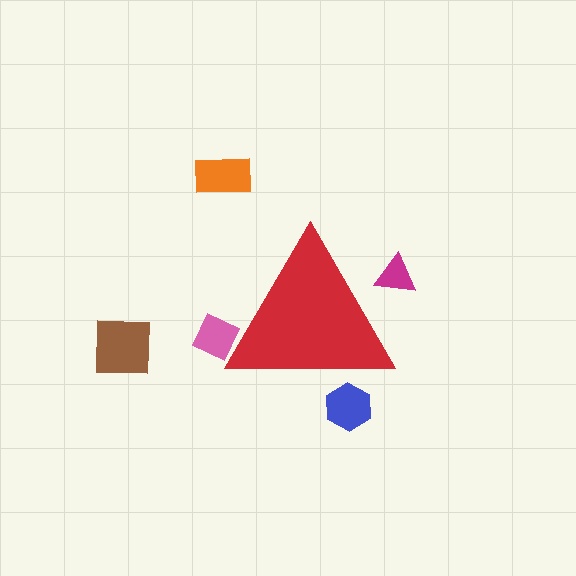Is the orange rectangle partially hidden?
No, the orange rectangle is fully visible.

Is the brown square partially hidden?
No, the brown square is fully visible.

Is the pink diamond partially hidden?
Yes, the pink diamond is partially hidden behind the red triangle.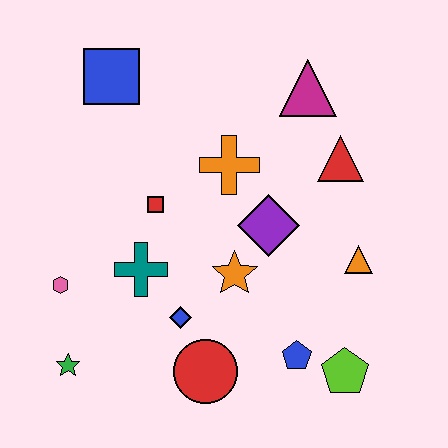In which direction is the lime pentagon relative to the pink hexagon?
The lime pentagon is to the right of the pink hexagon.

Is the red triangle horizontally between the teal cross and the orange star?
No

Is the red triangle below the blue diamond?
No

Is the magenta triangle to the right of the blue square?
Yes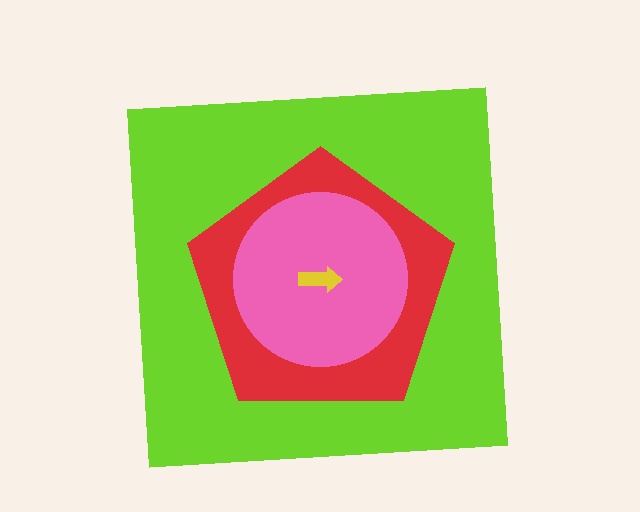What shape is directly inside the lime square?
The red pentagon.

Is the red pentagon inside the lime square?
Yes.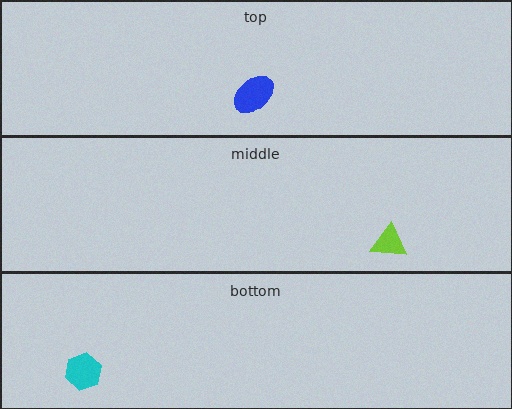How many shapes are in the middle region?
1.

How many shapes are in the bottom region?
1.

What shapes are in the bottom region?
The cyan hexagon.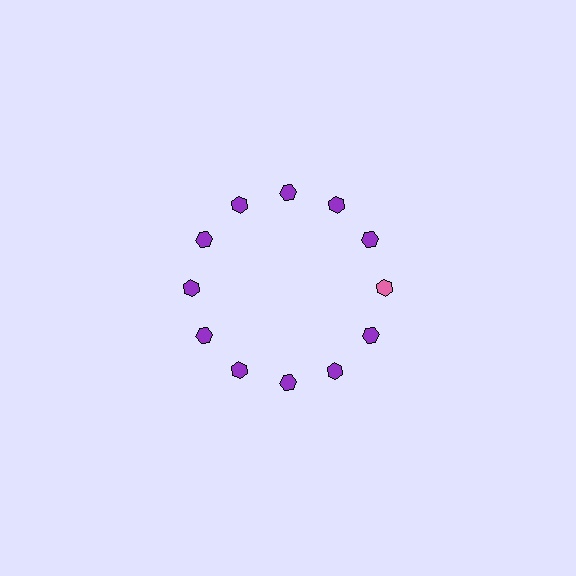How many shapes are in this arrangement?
There are 12 shapes arranged in a ring pattern.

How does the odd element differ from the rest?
It has a different color: pink instead of purple.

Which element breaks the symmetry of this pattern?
The pink hexagon at roughly the 3 o'clock position breaks the symmetry. All other shapes are purple hexagons.